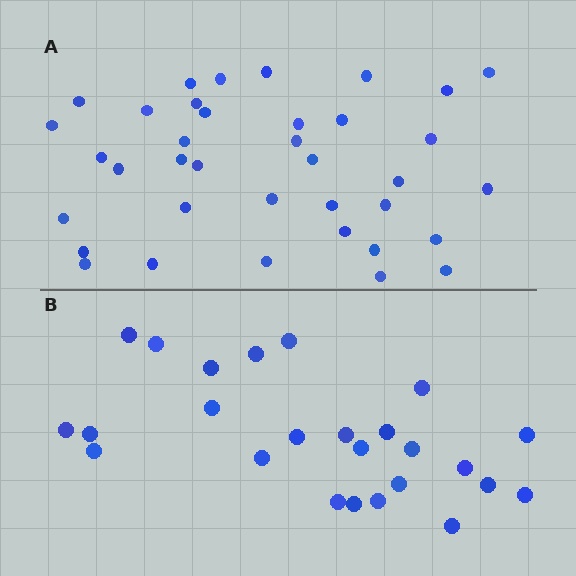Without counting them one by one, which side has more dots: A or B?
Region A (the top region) has more dots.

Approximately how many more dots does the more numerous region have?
Region A has roughly 12 or so more dots than region B.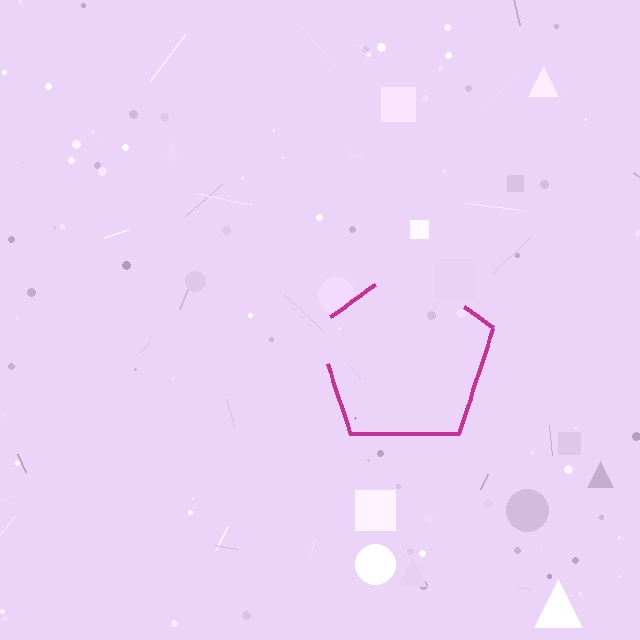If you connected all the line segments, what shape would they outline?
They would outline a pentagon.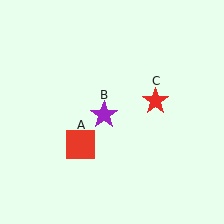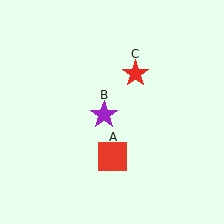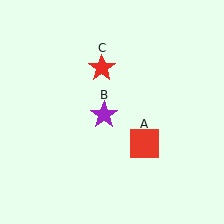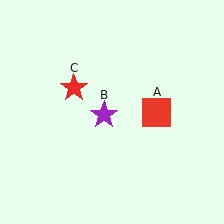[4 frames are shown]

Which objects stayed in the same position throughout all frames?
Purple star (object B) remained stationary.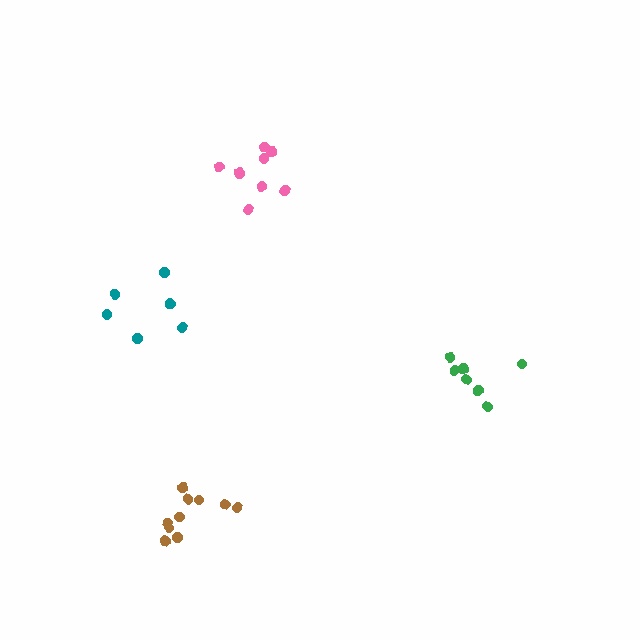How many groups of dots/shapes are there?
There are 4 groups.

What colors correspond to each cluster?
The clusters are colored: teal, green, pink, brown.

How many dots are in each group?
Group 1: 6 dots, Group 2: 7 dots, Group 3: 9 dots, Group 4: 10 dots (32 total).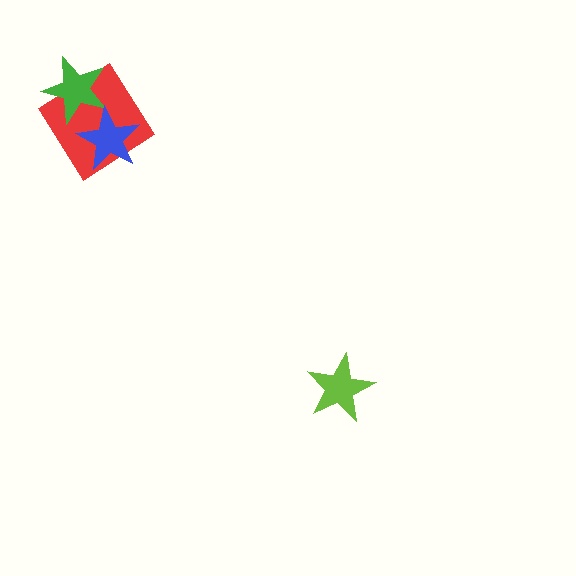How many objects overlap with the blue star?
2 objects overlap with the blue star.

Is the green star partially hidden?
Yes, it is partially covered by another shape.